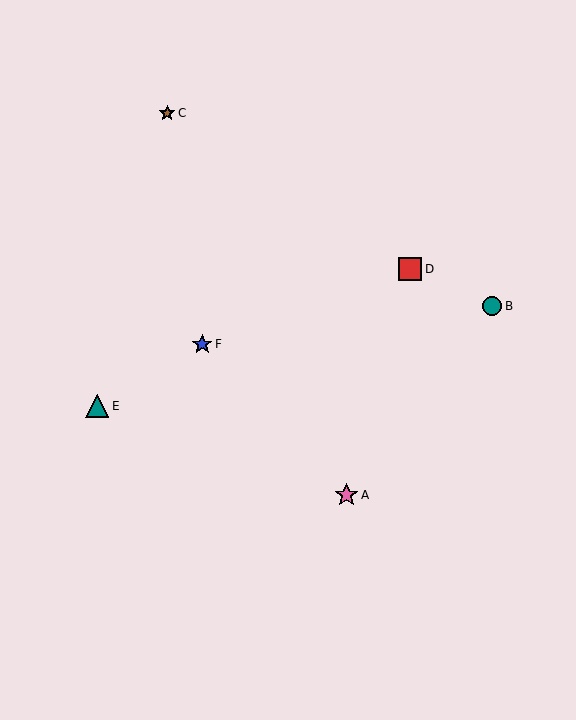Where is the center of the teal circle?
The center of the teal circle is at (492, 306).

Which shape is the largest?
The teal triangle (labeled E) is the largest.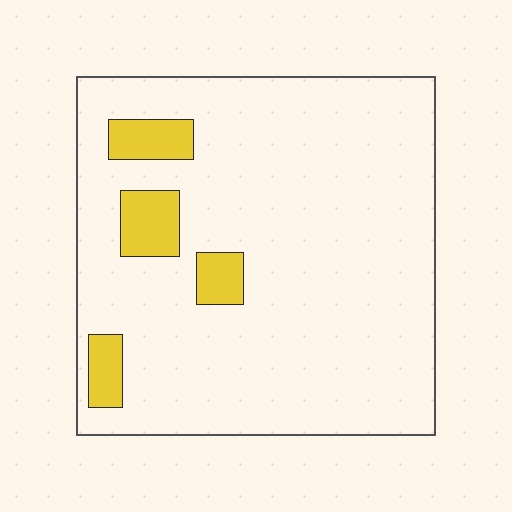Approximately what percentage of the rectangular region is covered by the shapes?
Approximately 10%.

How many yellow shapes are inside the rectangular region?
4.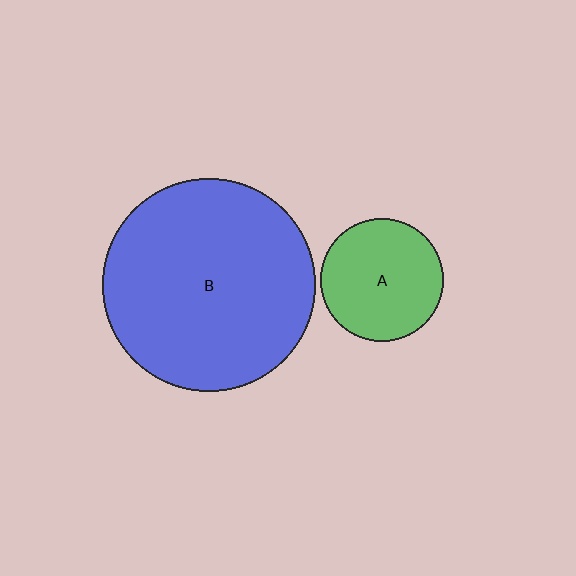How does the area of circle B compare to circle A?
Approximately 3.0 times.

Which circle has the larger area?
Circle B (blue).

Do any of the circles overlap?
No, none of the circles overlap.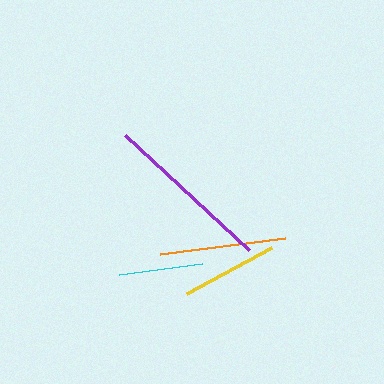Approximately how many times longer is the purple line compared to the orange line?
The purple line is approximately 1.3 times the length of the orange line.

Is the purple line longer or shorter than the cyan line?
The purple line is longer than the cyan line.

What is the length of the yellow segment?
The yellow segment is approximately 97 pixels long.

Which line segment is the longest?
The purple line is the longest at approximately 169 pixels.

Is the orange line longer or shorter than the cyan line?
The orange line is longer than the cyan line.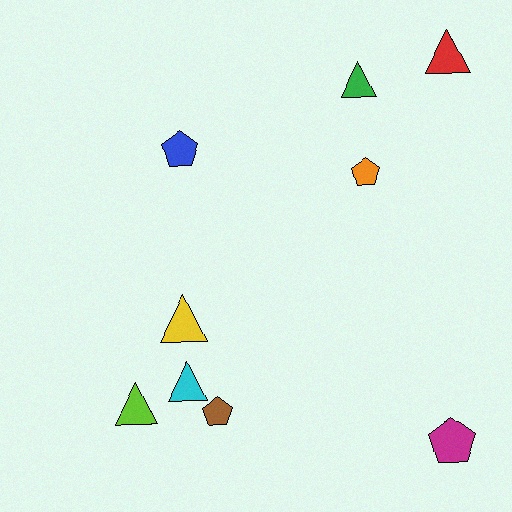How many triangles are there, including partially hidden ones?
There are 5 triangles.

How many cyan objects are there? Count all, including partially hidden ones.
There is 1 cyan object.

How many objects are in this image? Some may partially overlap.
There are 9 objects.